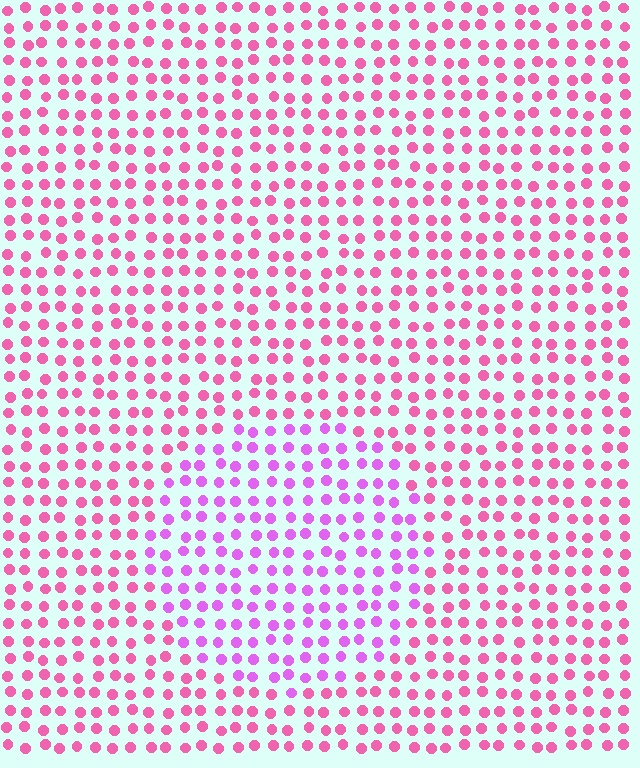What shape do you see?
I see a circle.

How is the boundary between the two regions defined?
The boundary is defined purely by a slight shift in hue (about 34 degrees). Spacing, size, and orientation are identical on both sides.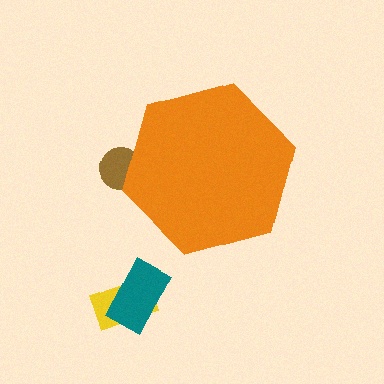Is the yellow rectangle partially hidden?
No, the yellow rectangle is fully visible.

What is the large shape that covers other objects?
An orange hexagon.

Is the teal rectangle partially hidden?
No, the teal rectangle is fully visible.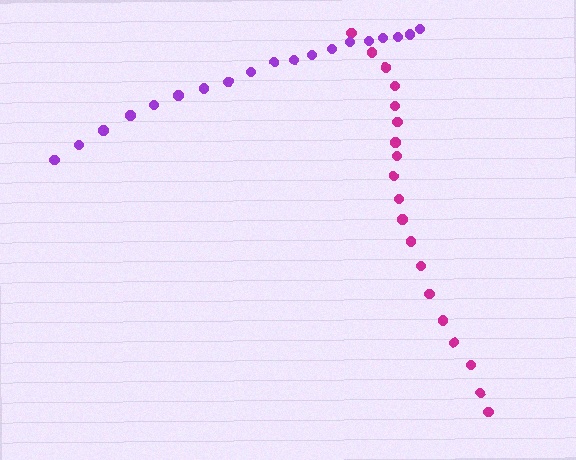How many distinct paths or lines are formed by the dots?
There are 2 distinct paths.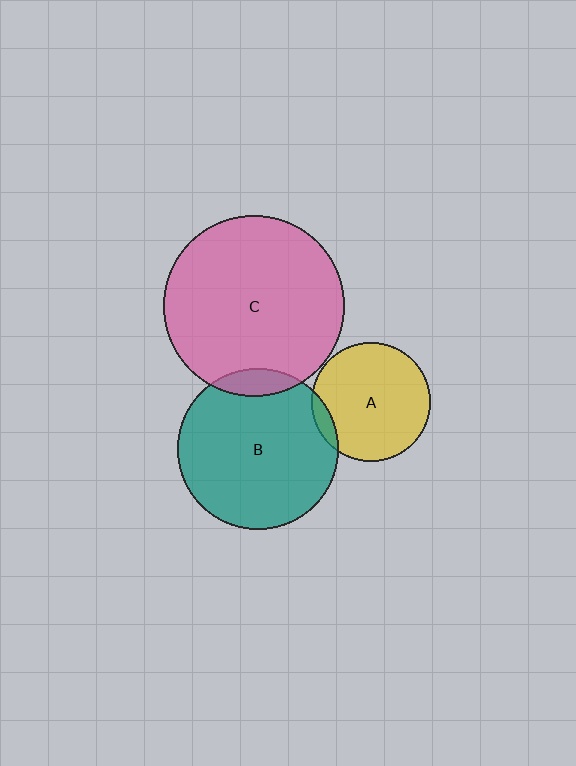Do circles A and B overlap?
Yes.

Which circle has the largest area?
Circle C (pink).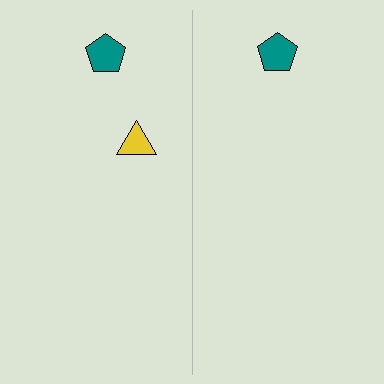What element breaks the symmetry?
A yellow triangle is missing from the right side.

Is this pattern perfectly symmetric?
No, the pattern is not perfectly symmetric. A yellow triangle is missing from the right side.